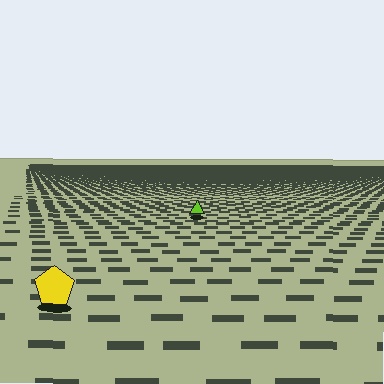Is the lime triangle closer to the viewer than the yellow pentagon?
No. The yellow pentagon is closer — you can tell from the texture gradient: the ground texture is coarser near it.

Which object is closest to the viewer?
The yellow pentagon is closest. The texture marks near it are larger and more spread out.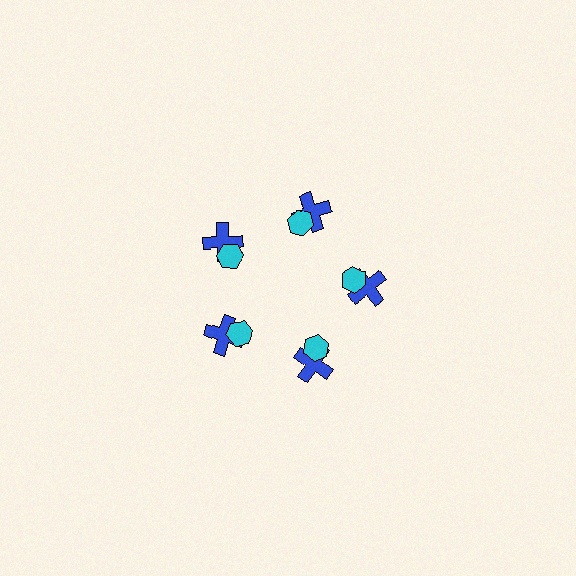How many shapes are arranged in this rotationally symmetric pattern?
There are 10 shapes, arranged in 5 groups of 2.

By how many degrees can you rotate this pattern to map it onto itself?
The pattern maps onto itself every 72 degrees of rotation.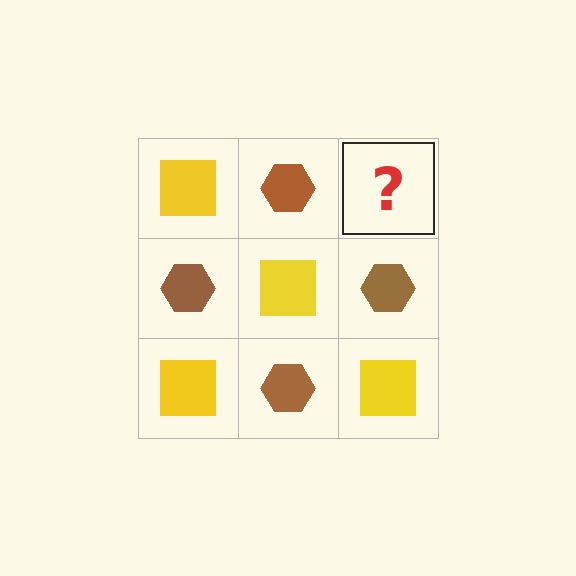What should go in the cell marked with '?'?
The missing cell should contain a yellow square.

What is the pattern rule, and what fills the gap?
The rule is that it alternates yellow square and brown hexagon in a checkerboard pattern. The gap should be filled with a yellow square.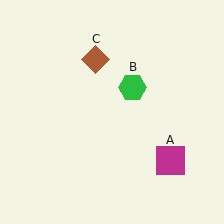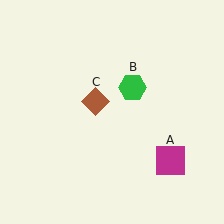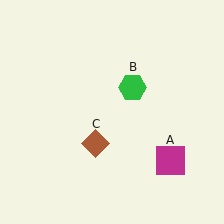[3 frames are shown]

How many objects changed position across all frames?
1 object changed position: brown diamond (object C).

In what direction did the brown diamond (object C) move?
The brown diamond (object C) moved down.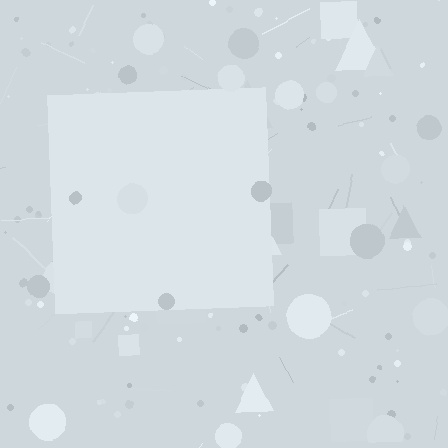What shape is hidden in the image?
A square is hidden in the image.